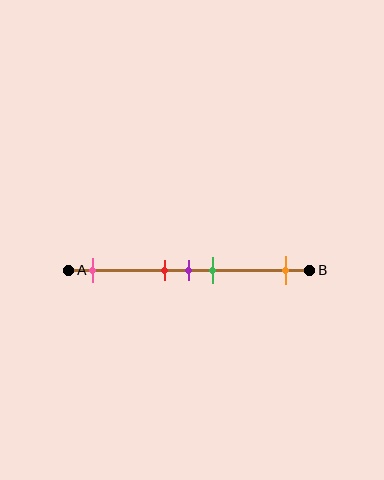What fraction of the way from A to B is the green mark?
The green mark is approximately 60% (0.6) of the way from A to B.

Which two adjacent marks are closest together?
The red and purple marks are the closest adjacent pair.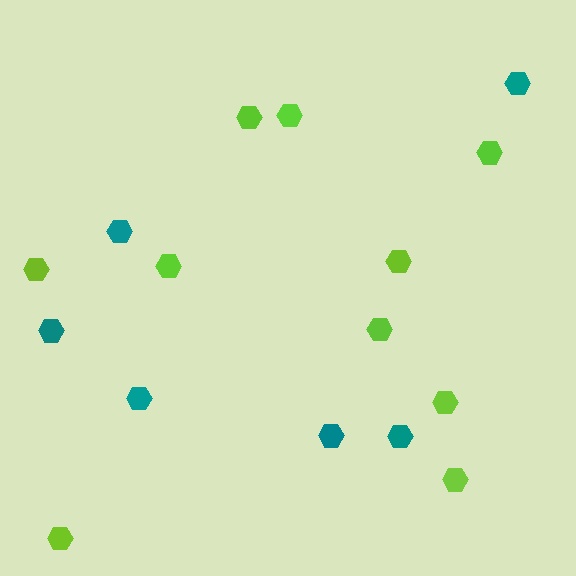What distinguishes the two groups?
There are 2 groups: one group of teal hexagons (6) and one group of lime hexagons (10).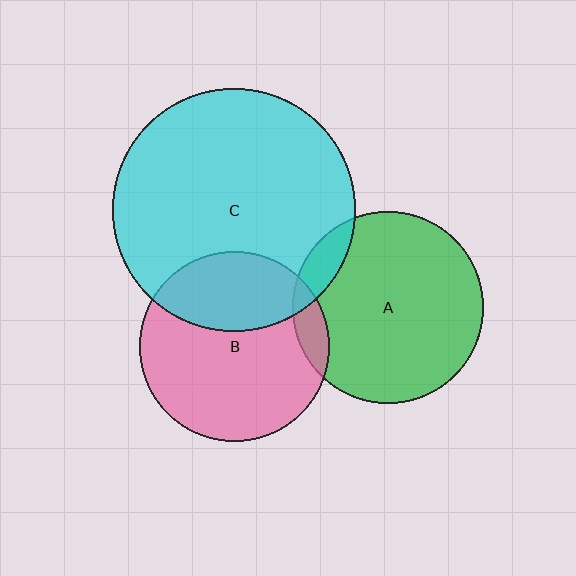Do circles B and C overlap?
Yes.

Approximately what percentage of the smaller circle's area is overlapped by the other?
Approximately 35%.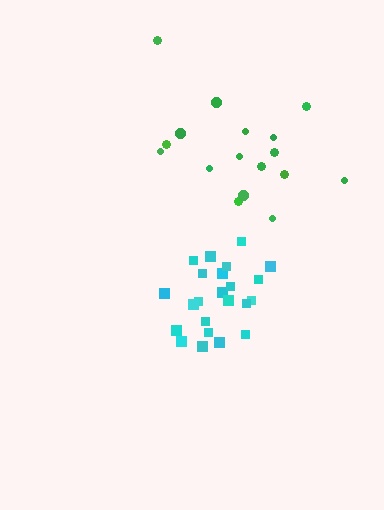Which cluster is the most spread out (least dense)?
Green.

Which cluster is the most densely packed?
Cyan.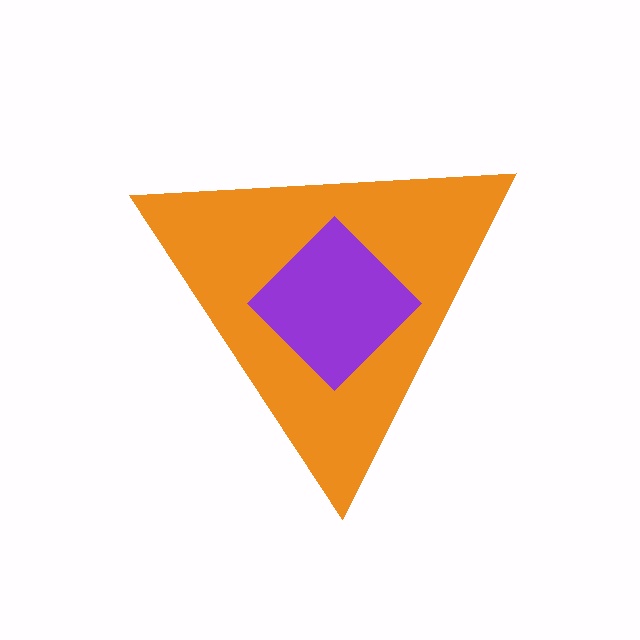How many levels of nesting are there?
2.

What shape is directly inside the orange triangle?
The purple diamond.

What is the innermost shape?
The purple diamond.